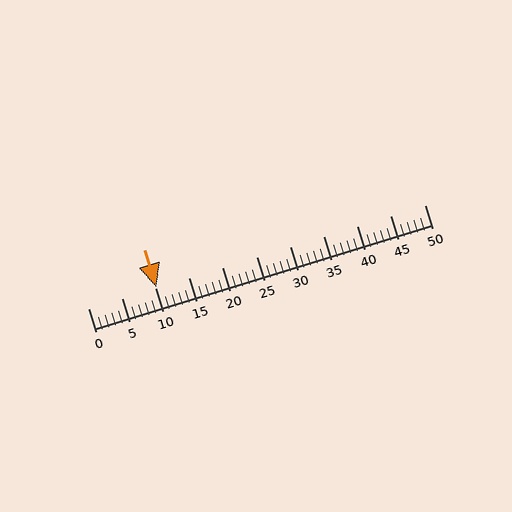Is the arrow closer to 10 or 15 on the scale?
The arrow is closer to 10.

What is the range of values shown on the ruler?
The ruler shows values from 0 to 50.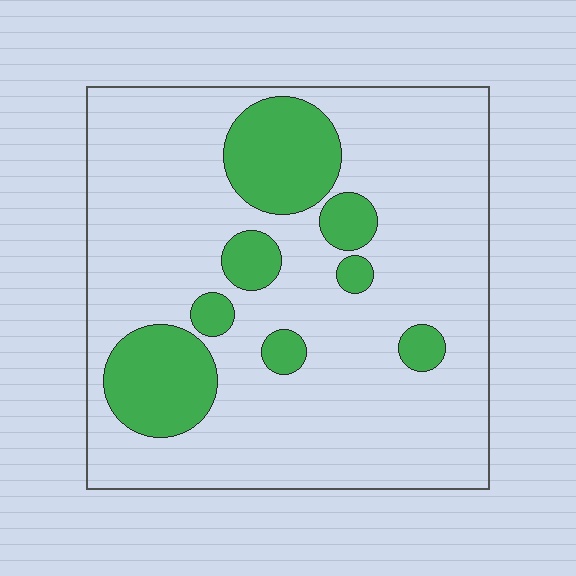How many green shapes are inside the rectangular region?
8.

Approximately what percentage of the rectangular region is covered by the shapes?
Approximately 20%.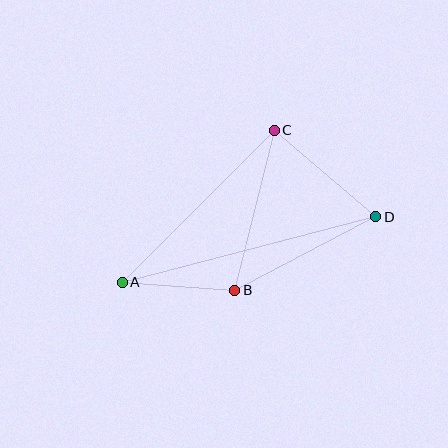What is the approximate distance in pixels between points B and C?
The distance between B and C is approximately 165 pixels.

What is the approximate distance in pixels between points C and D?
The distance between C and D is approximately 133 pixels.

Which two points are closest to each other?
Points A and B are closest to each other.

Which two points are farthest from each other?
Points A and D are farthest from each other.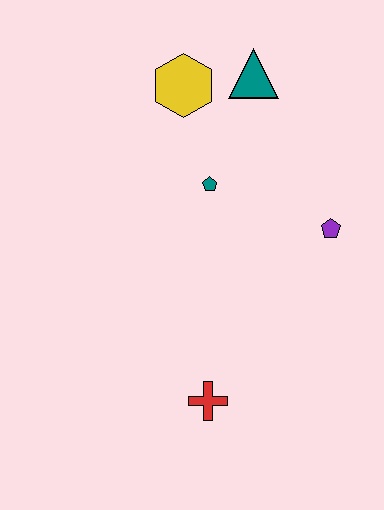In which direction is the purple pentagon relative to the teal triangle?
The purple pentagon is below the teal triangle.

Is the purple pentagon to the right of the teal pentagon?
Yes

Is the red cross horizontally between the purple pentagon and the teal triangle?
No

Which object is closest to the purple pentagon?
The teal pentagon is closest to the purple pentagon.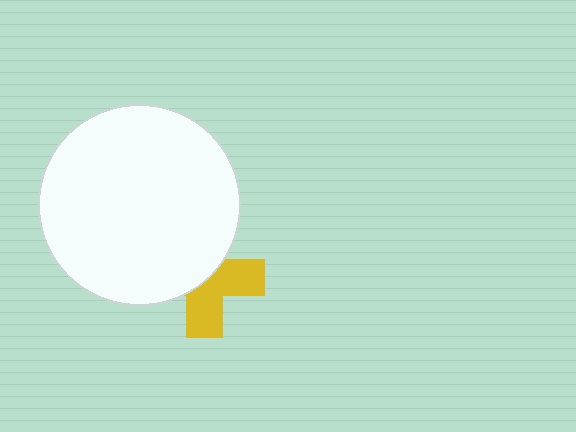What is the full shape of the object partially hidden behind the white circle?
The partially hidden object is a yellow cross.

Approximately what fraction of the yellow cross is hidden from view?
Roughly 52% of the yellow cross is hidden behind the white circle.